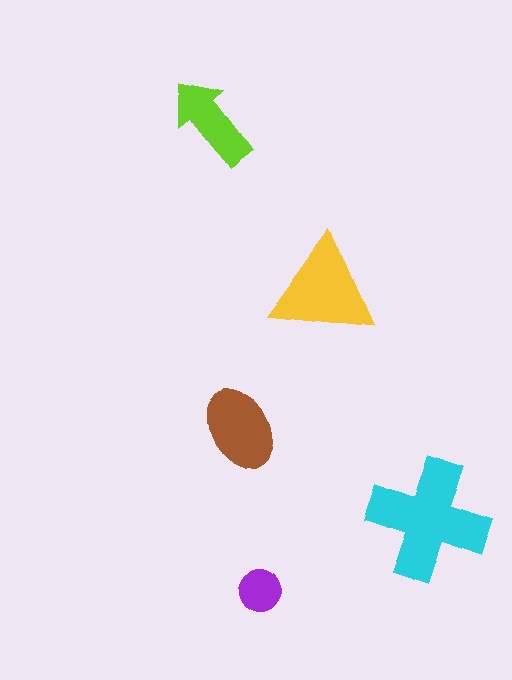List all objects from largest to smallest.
The cyan cross, the yellow triangle, the brown ellipse, the lime arrow, the purple circle.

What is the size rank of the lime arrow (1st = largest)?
4th.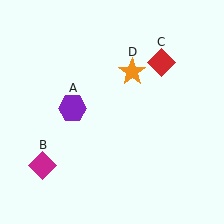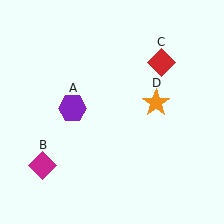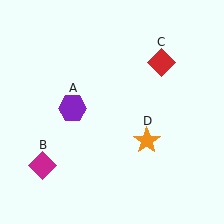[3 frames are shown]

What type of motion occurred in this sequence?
The orange star (object D) rotated clockwise around the center of the scene.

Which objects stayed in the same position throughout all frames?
Purple hexagon (object A) and magenta diamond (object B) and red diamond (object C) remained stationary.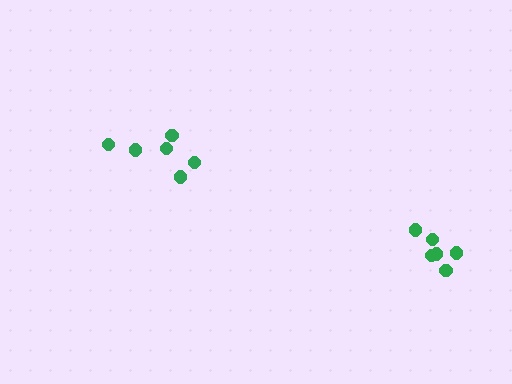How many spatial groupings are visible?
There are 2 spatial groupings.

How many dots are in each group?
Group 1: 6 dots, Group 2: 6 dots (12 total).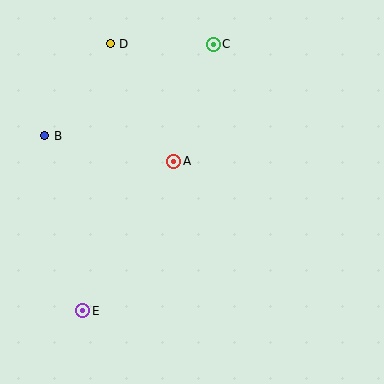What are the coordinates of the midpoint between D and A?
The midpoint between D and A is at (142, 103).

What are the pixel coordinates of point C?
Point C is at (213, 44).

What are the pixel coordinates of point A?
Point A is at (174, 161).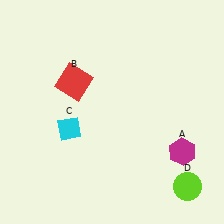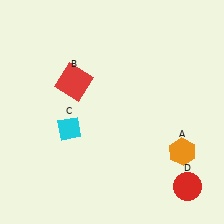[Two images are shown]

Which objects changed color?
A changed from magenta to orange. D changed from lime to red.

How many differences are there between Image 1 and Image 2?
There are 2 differences between the two images.